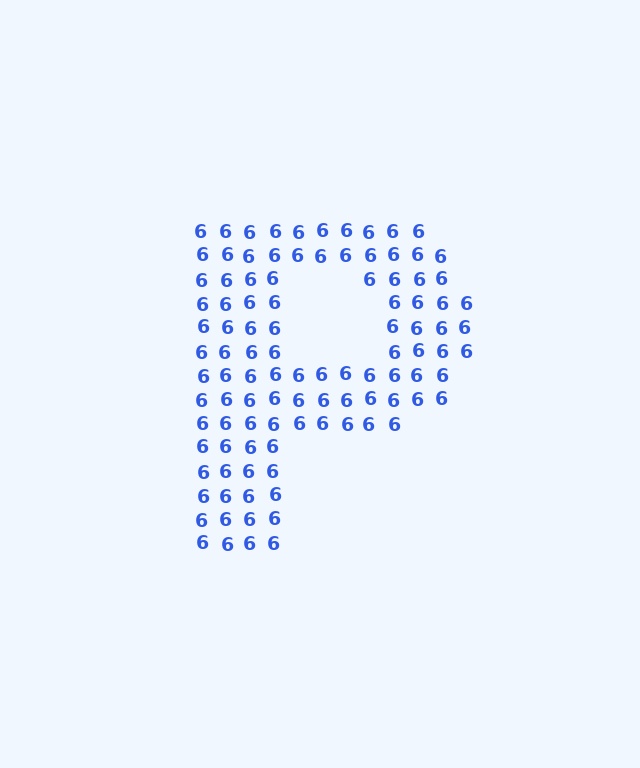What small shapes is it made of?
It is made of small digit 6's.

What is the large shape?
The large shape is the letter P.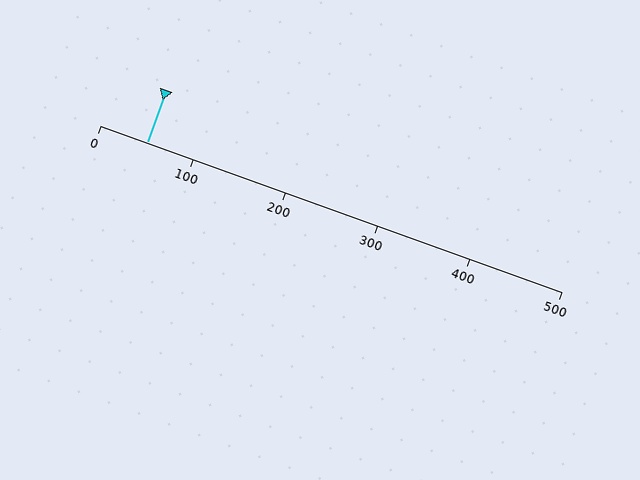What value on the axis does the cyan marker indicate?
The marker indicates approximately 50.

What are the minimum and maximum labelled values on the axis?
The axis runs from 0 to 500.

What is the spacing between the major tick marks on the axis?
The major ticks are spaced 100 apart.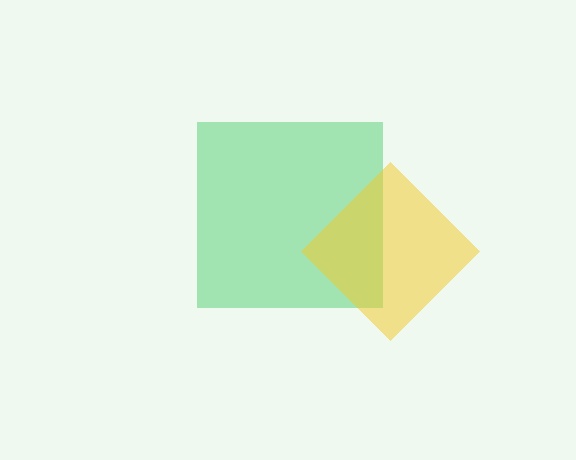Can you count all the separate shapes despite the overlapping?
Yes, there are 2 separate shapes.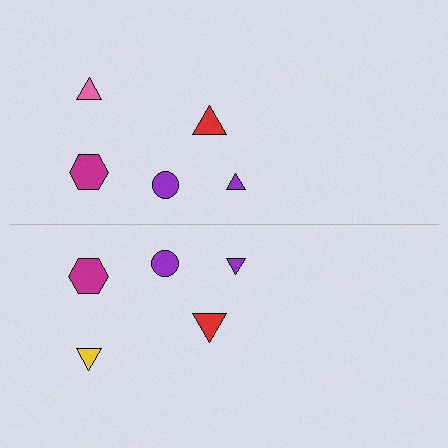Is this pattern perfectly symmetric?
No, the pattern is not perfectly symmetric. The yellow triangle on the bottom side breaks the symmetry — its mirror counterpart is pink.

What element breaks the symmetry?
The yellow triangle on the bottom side breaks the symmetry — its mirror counterpart is pink.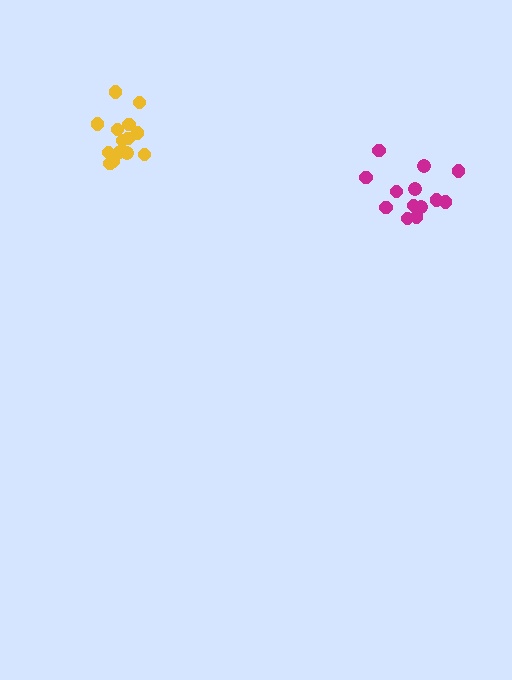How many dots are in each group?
Group 1: 13 dots, Group 2: 14 dots (27 total).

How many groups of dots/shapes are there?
There are 2 groups.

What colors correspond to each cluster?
The clusters are colored: magenta, yellow.